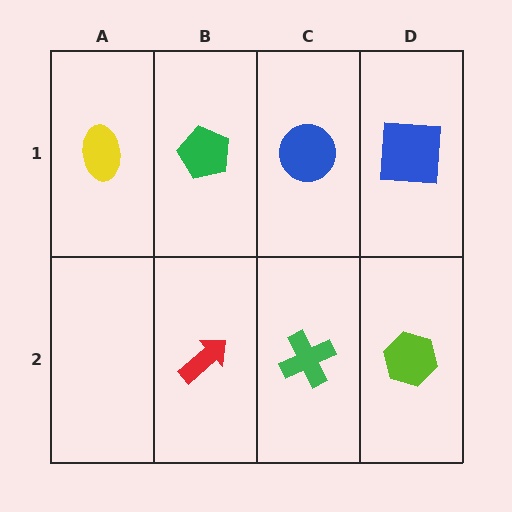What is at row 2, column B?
A red arrow.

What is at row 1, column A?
A yellow ellipse.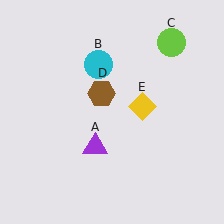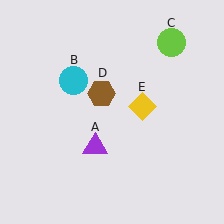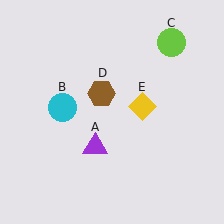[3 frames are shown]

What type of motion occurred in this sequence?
The cyan circle (object B) rotated counterclockwise around the center of the scene.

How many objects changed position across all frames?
1 object changed position: cyan circle (object B).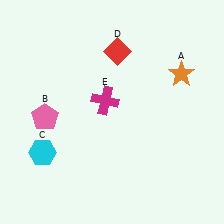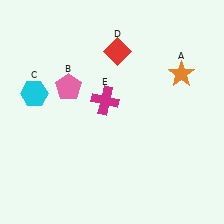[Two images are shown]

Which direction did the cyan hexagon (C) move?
The cyan hexagon (C) moved up.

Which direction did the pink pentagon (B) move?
The pink pentagon (B) moved up.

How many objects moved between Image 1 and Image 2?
2 objects moved between the two images.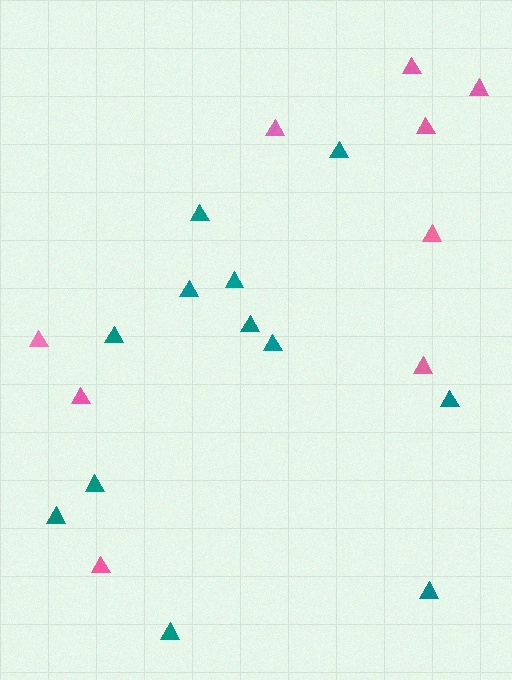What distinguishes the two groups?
There are 2 groups: one group of teal triangles (12) and one group of pink triangles (9).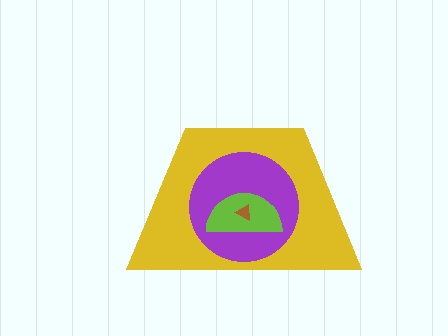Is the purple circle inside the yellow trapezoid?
Yes.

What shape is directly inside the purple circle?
The lime semicircle.